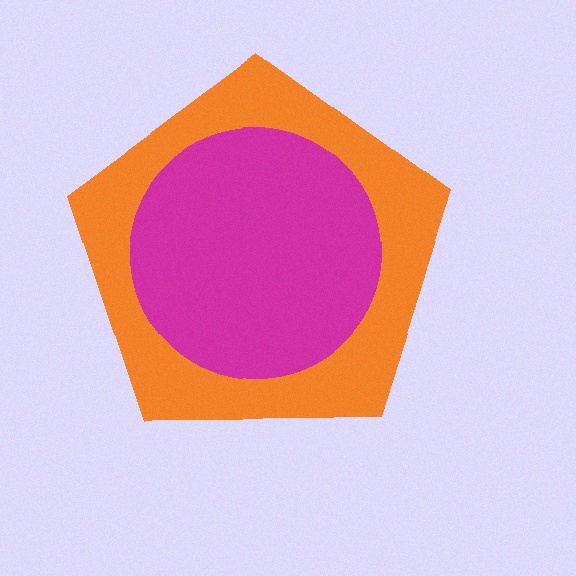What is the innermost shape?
The magenta circle.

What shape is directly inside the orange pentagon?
The magenta circle.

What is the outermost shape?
The orange pentagon.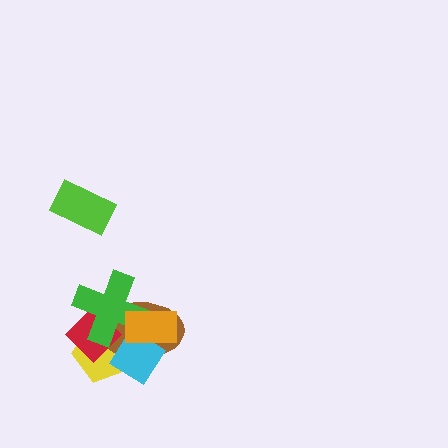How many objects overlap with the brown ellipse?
5 objects overlap with the brown ellipse.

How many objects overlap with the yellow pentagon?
4 objects overlap with the yellow pentagon.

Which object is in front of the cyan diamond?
The orange rectangle is in front of the cyan diamond.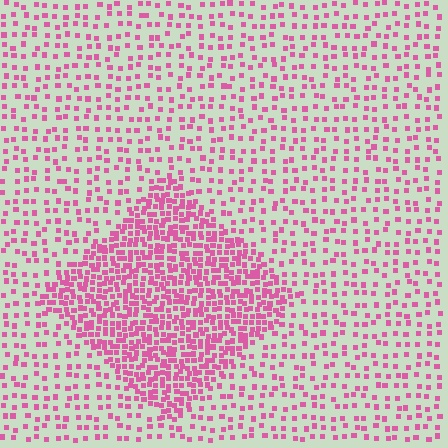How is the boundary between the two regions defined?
The boundary is defined by a change in element density (approximately 2.6x ratio). All elements are the same color, size, and shape.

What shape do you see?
I see a diamond.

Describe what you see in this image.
The image contains small pink elements arranged at two different densities. A diamond-shaped region is visible where the elements are more densely packed than the surrounding area.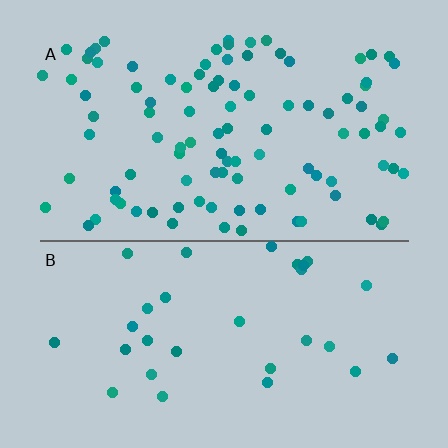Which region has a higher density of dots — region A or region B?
A (the top).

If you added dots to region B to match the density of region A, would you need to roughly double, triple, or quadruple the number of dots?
Approximately triple.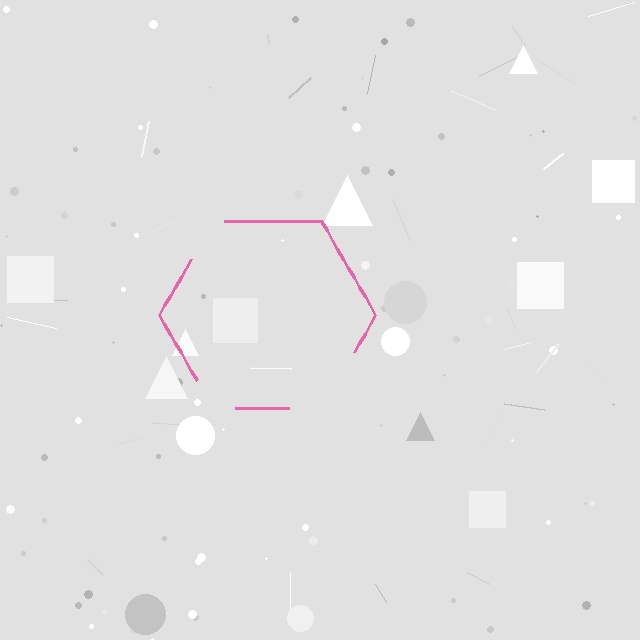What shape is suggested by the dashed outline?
The dashed outline suggests a hexagon.